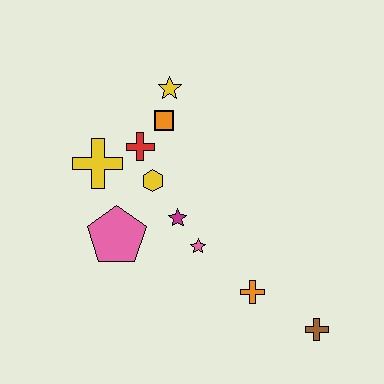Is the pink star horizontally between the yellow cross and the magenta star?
No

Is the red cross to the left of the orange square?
Yes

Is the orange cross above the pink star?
No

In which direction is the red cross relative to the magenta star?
The red cross is above the magenta star.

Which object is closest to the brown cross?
The orange cross is closest to the brown cross.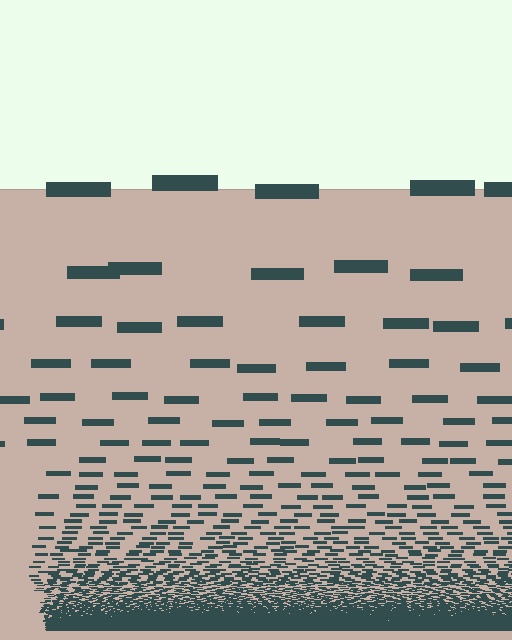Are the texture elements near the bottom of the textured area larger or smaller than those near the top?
Smaller. The gradient is inverted — elements near the bottom are smaller and denser.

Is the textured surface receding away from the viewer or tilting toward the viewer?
The surface appears to tilt toward the viewer. Texture elements get larger and sparser toward the top.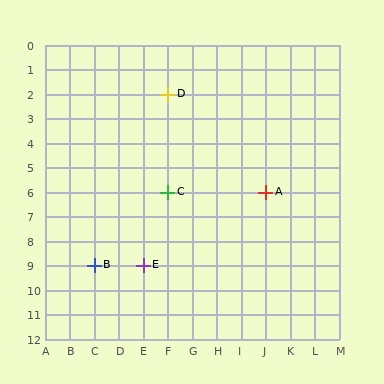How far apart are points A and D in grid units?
Points A and D are 4 columns and 4 rows apart (about 5.7 grid units diagonally).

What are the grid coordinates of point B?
Point B is at grid coordinates (C, 9).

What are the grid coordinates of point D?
Point D is at grid coordinates (F, 2).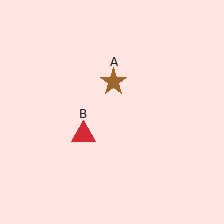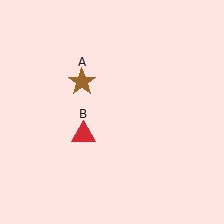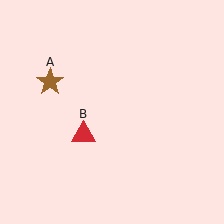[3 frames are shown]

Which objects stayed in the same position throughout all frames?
Red triangle (object B) remained stationary.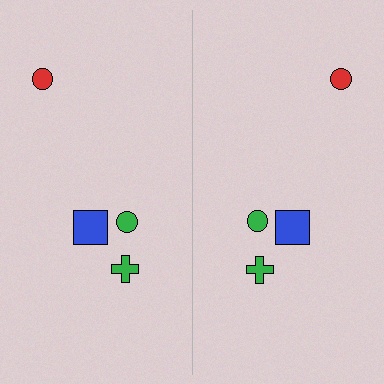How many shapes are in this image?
There are 8 shapes in this image.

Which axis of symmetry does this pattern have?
The pattern has a vertical axis of symmetry running through the center of the image.